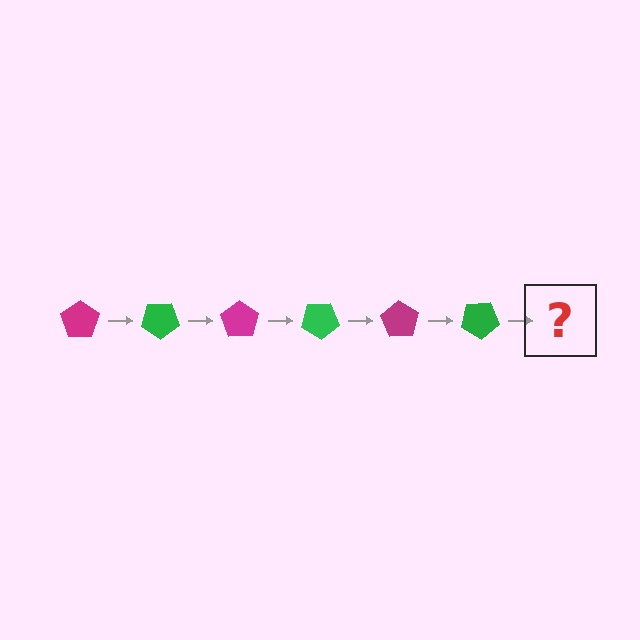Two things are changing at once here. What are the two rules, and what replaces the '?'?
The two rules are that it rotates 35 degrees each step and the color cycles through magenta and green. The '?' should be a magenta pentagon, rotated 210 degrees from the start.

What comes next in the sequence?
The next element should be a magenta pentagon, rotated 210 degrees from the start.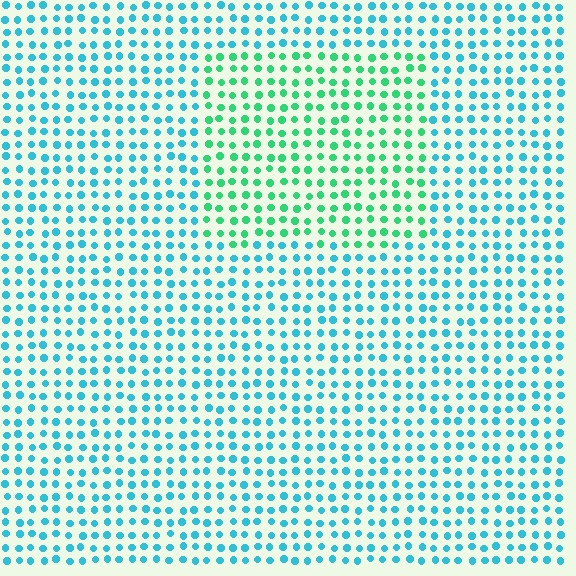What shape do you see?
I see a rectangle.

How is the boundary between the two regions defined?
The boundary is defined purely by a slight shift in hue (about 43 degrees). Spacing, size, and orientation are identical on both sides.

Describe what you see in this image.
The image is filled with small cyan elements in a uniform arrangement. A rectangle-shaped region is visible where the elements are tinted to a slightly different hue, forming a subtle color boundary.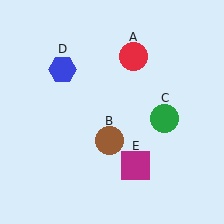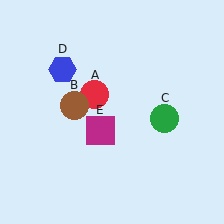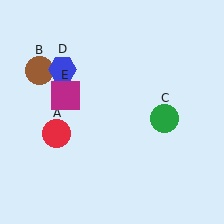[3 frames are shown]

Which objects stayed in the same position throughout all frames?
Green circle (object C) and blue hexagon (object D) remained stationary.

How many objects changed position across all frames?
3 objects changed position: red circle (object A), brown circle (object B), magenta square (object E).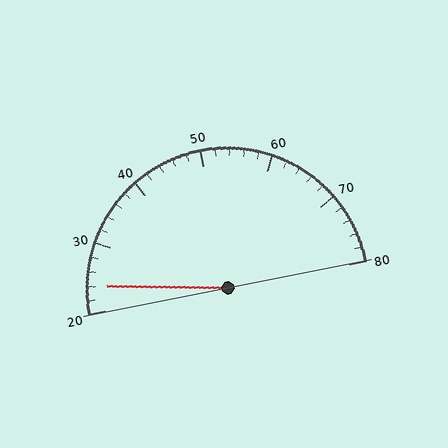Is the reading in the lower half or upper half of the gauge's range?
The reading is in the lower half of the range (20 to 80).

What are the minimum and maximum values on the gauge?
The gauge ranges from 20 to 80.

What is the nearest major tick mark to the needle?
The nearest major tick mark is 20.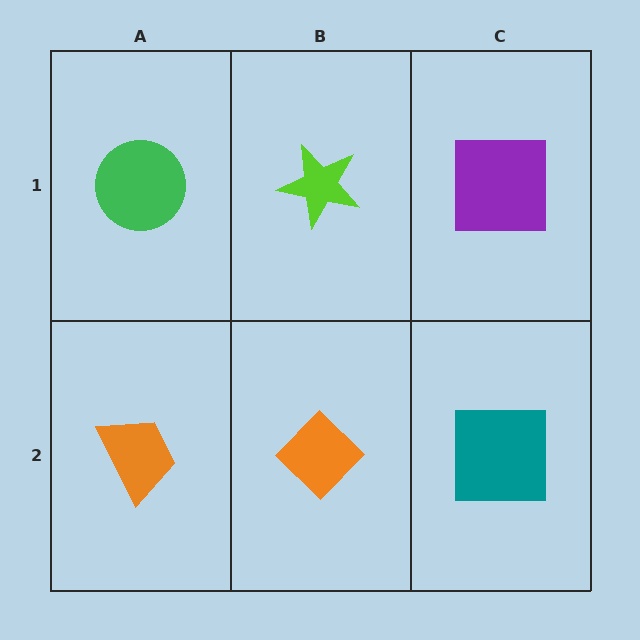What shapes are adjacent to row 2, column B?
A lime star (row 1, column B), an orange trapezoid (row 2, column A), a teal square (row 2, column C).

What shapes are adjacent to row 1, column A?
An orange trapezoid (row 2, column A), a lime star (row 1, column B).